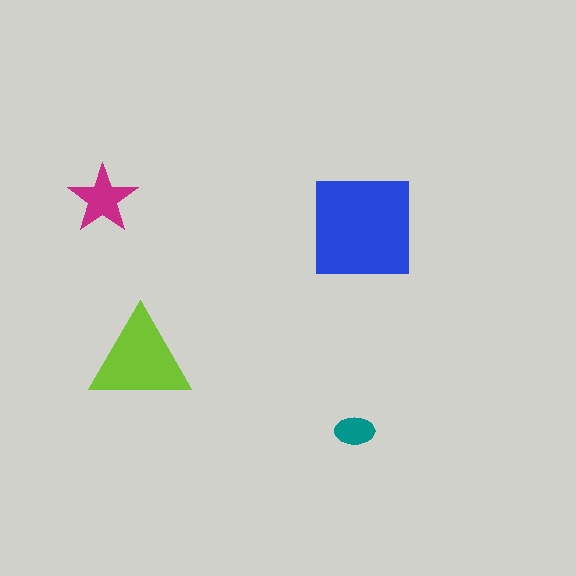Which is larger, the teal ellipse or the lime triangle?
The lime triangle.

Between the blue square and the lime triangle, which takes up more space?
The blue square.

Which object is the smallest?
The teal ellipse.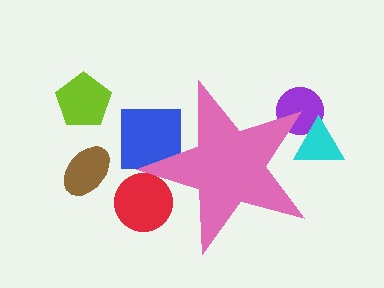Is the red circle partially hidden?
Yes, the red circle is partially hidden behind the pink star.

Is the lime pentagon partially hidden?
No, the lime pentagon is fully visible.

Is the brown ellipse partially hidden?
No, the brown ellipse is fully visible.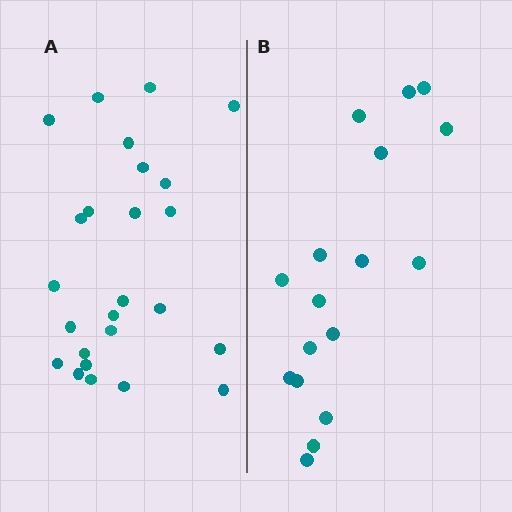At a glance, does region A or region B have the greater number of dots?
Region A (the left region) has more dots.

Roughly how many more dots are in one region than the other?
Region A has roughly 8 or so more dots than region B.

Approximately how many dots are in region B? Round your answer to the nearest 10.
About 20 dots. (The exact count is 17, which rounds to 20.)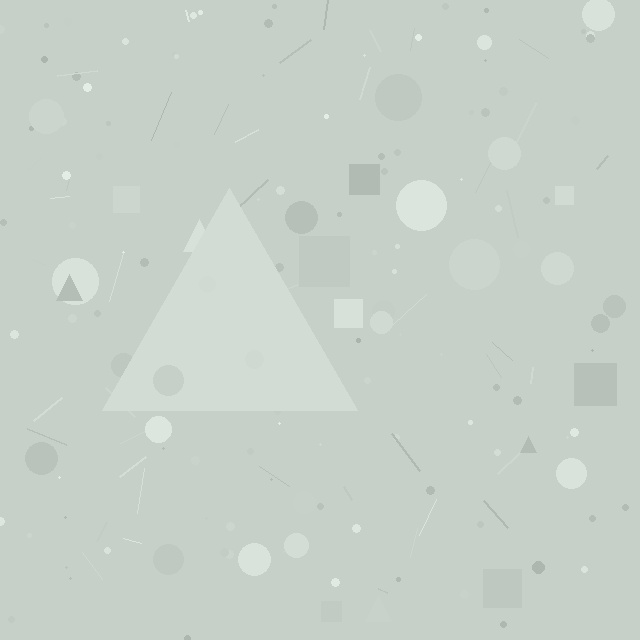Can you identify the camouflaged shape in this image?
The camouflaged shape is a triangle.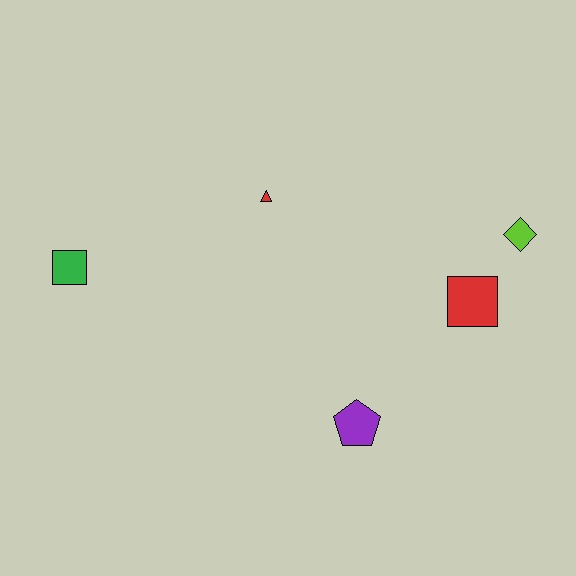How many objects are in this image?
There are 5 objects.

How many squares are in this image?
There are 2 squares.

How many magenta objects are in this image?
There are no magenta objects.